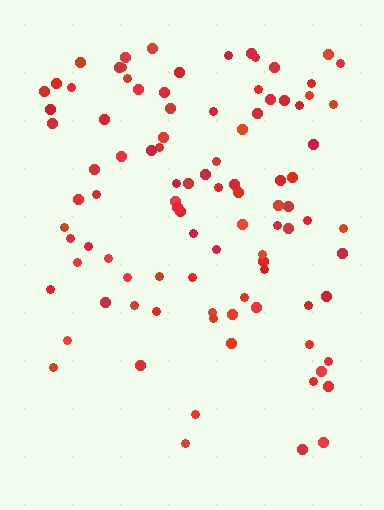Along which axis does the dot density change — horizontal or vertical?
Vertical.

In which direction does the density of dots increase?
From bottom to top, with the top side densest.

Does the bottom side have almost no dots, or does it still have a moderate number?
Still a moderate number, just noticeably fewer than the top.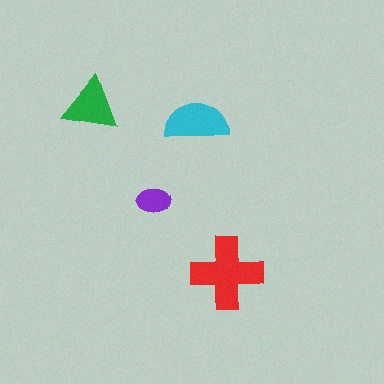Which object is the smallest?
The purple ellipse.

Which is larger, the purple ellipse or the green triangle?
The green triangle.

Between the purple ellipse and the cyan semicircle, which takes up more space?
The cyan semicircle.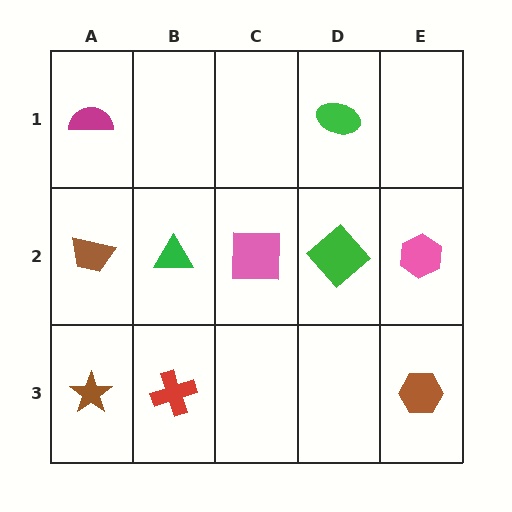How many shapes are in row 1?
2 shapes.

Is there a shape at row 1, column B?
No, that cell is empty.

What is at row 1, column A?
A magenta semicircle.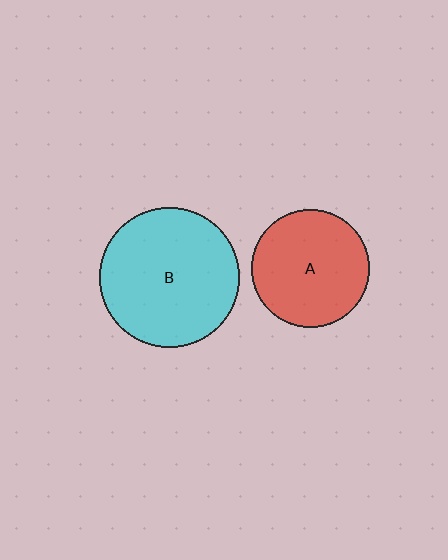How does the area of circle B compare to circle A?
Approximately 1.4 times.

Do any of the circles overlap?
No, none of the circles overlap.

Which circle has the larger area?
Circle B (cyan).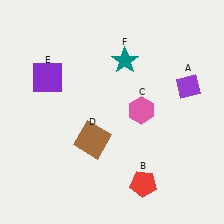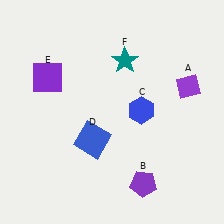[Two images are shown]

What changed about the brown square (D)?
In Image 1, D is brown. In Image 2, it changed to blue.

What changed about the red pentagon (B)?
In Image 1, B is red. In Image 2, it changed to purple.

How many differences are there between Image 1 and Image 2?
There are 3 differences between the two images.